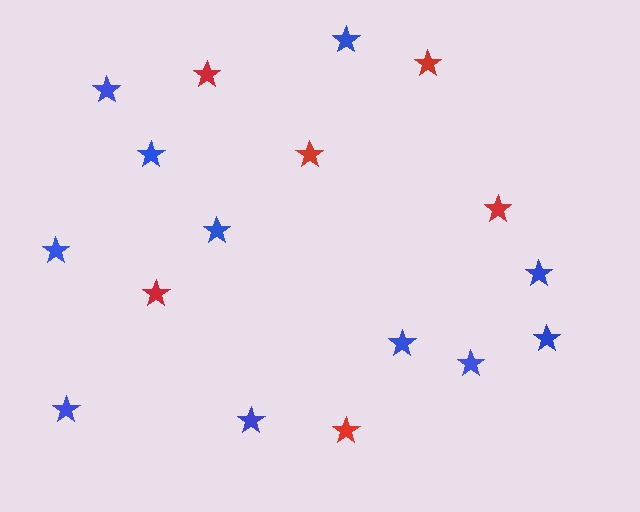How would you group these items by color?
There are 2 groups: one group of red stars (6) and one group of blue stars (11).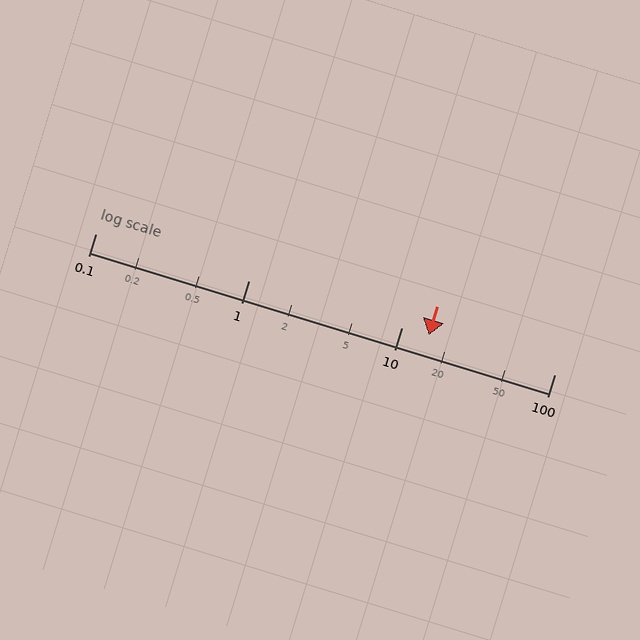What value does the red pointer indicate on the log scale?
The pointer indicates approximately 15.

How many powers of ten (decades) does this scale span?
The scale spans 3 decades, from 0.1 to 100.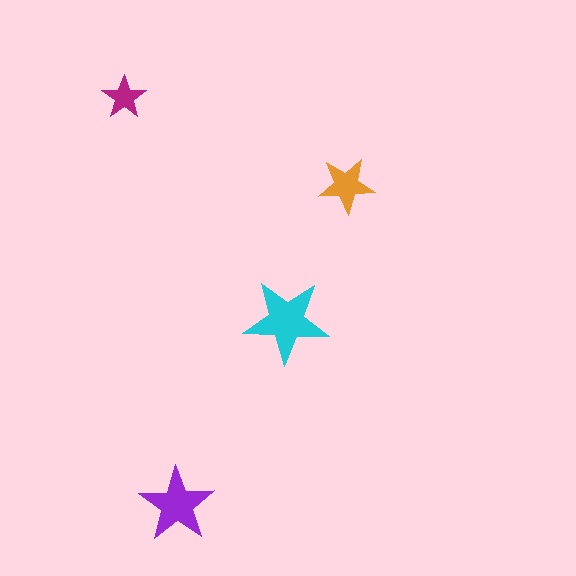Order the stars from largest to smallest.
the cyan one, the purple one, the orange one, the magenta one.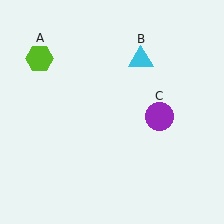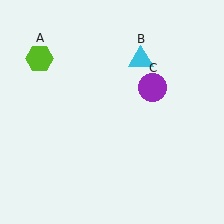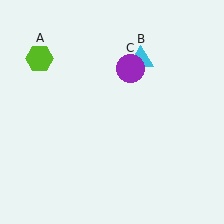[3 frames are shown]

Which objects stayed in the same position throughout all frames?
Lime hexagon (object A) and cyan triangle (object B) remained stationary.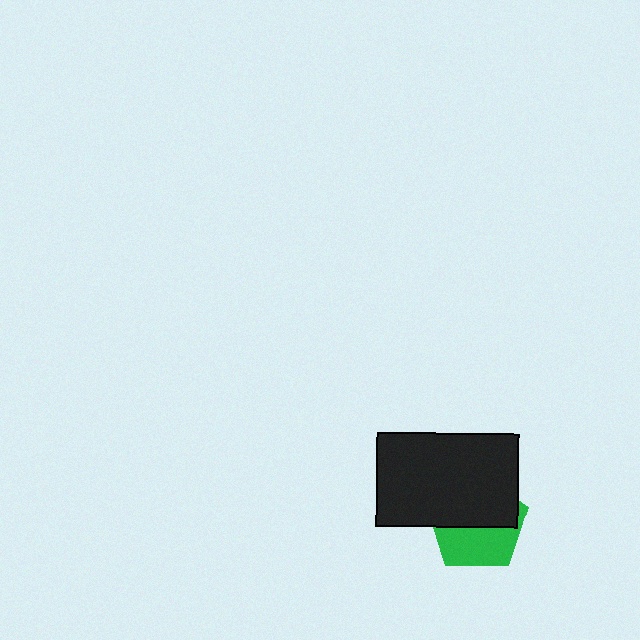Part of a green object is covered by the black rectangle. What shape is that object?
It is a pentagon.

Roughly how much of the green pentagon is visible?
A small part of it is visible (roughly 45%).